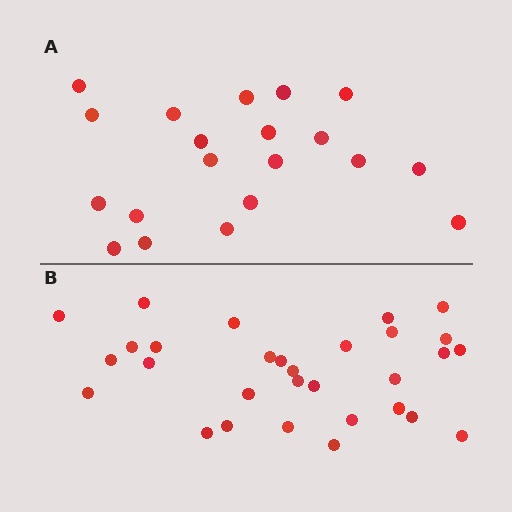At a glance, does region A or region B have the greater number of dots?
Region B (the bottom region) has more dots.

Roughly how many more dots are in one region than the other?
Region B has roughly 10 or so more dots than region A.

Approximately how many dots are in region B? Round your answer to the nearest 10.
About 30 dots.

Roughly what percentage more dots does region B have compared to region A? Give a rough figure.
About 50% more.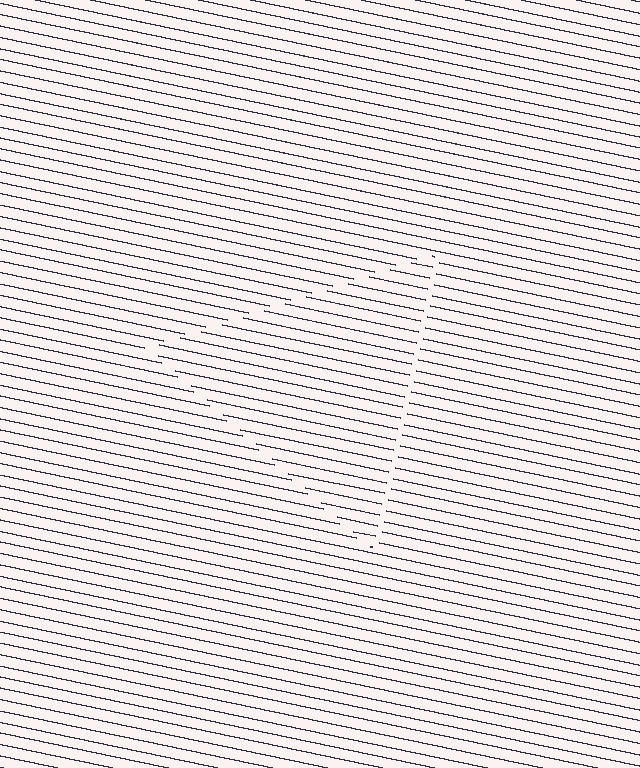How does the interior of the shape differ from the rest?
The interior of the shape contains the same grating, shifted by half a period — the contour is defined by the phase discontinuity where line-ends from the inner and outer gratings abut.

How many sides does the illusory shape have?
3 sides — the line-ends trace a triangle.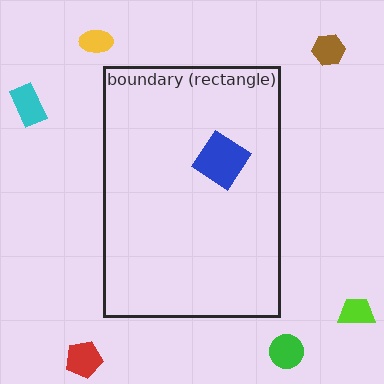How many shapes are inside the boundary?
1 inside, 6 outside.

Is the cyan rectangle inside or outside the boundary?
Outside.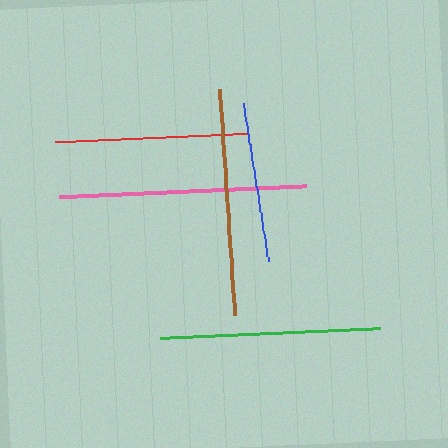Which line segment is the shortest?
The blue line is the shortest at approximately 160 pixels.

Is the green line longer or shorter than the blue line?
The green line is longer than the blue line.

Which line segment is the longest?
The pink line is the longest at approximately 249 pixels.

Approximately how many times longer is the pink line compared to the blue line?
The pink line is approximately 1.6 times the length of the blue line.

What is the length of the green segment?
The green segment is approximately 220 pixels long.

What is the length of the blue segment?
The blue segment is approximately 160 pixels long.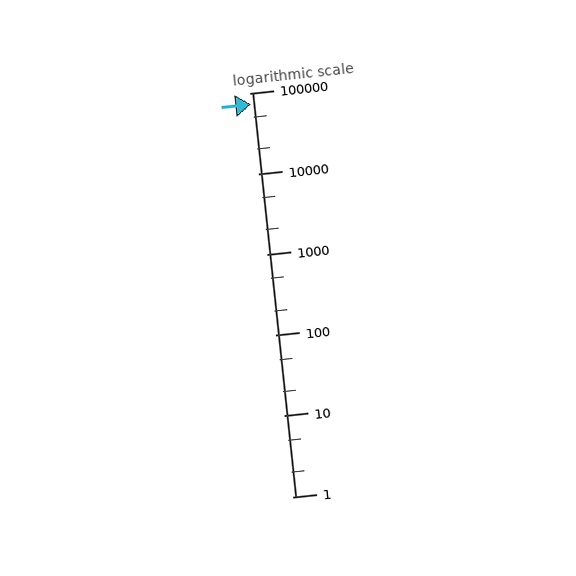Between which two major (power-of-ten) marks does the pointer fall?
The pointer is between 10000 and 100000.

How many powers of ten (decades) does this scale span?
The scale spans 5 decades, from 1 to 100000.